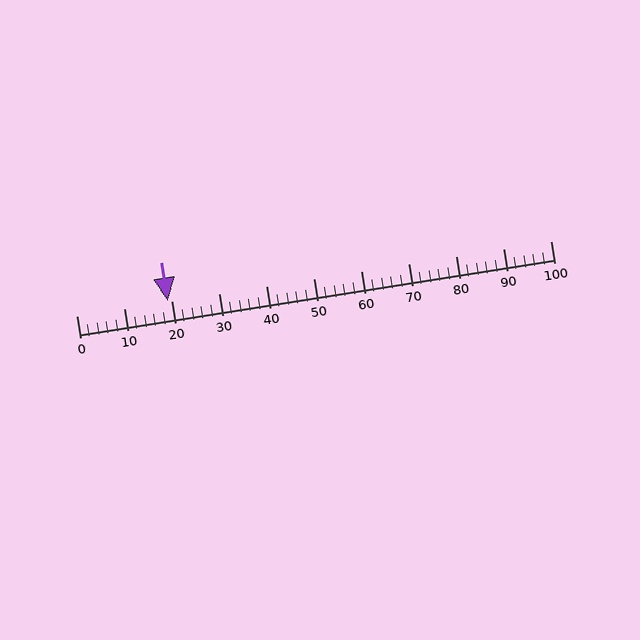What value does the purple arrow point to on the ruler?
The purple arrow points to approximately 19.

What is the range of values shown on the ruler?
The ruler shows values from 0 to 100.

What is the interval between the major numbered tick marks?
The major tick marks are spaced 10 units apart.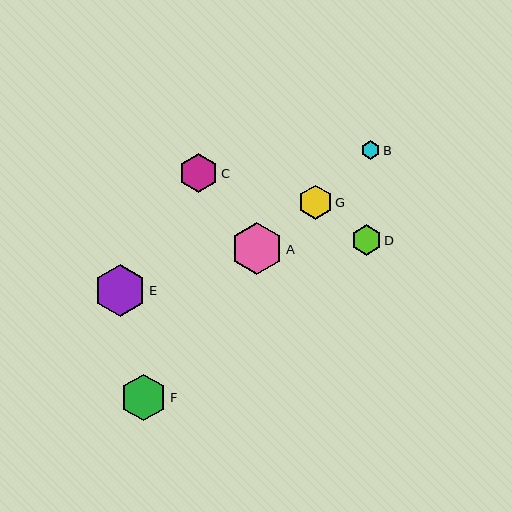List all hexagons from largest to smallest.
From largest to smallest: E, A, F, C, G, D, B.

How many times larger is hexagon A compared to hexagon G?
Hexagon A is approximately 1.5 times the size of hexagon G.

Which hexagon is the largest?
Hexagon E is the largest with a size of approximately 52 pixels.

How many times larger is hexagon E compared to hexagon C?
Hexagon E is approximately 1.3 times the size of hexagon C.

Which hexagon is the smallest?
Hexagon B is the smallest with a size of approximately 19 pixels.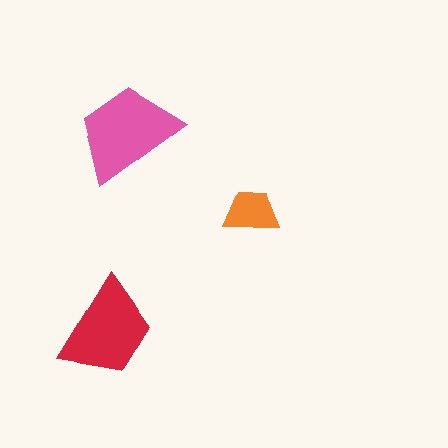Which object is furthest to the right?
The orange trapezoid is rightmost.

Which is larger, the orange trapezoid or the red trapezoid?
The red one.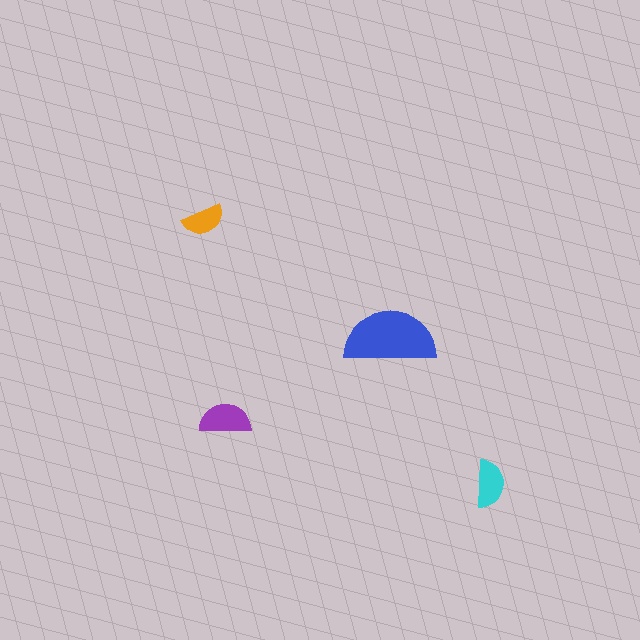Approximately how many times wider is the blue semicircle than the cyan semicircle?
About 2 times wider.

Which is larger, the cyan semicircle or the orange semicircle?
The cyan one.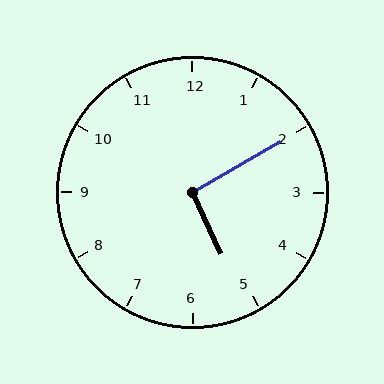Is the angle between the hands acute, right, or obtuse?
It is right.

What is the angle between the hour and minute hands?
Approximately 95 degrees.